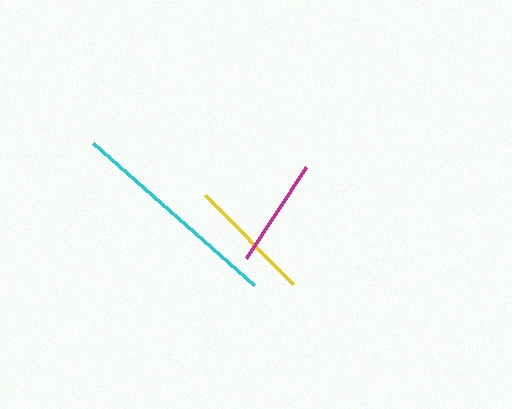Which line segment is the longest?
The cyan line is the longest at approximately 215 pixels.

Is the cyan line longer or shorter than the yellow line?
The cyan line is longer than the yellow line.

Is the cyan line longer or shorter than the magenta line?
The cyan line is longer than the magenta line.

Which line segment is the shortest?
The magenta line is the shortest at approximately 108 pixels.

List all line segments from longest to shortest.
From longest to shortest: cyan, yellow, magenta.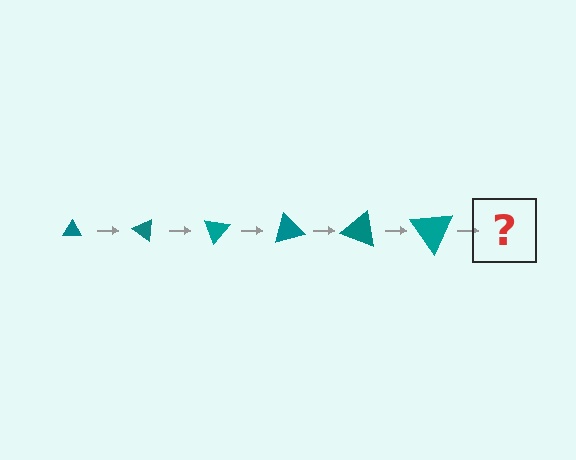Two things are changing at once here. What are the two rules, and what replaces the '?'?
The two rules are that the triangle grows larger each step and it rotates 35 degrees each step. The '?' should be a triangle, larger than the previous one and rotated 210 degrees from the start.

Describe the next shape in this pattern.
It should be a triangle, larger than the previous one and rotated 210 degrees from the start.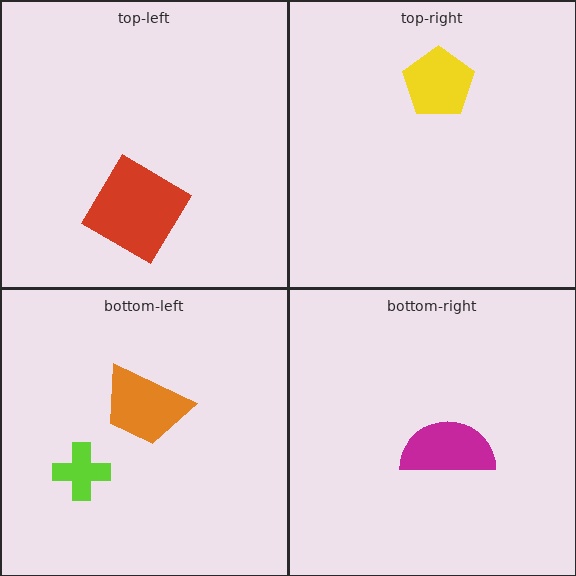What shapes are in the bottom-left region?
The lime cross, the orange trapezoid.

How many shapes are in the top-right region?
1.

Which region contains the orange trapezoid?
The bottom-left region.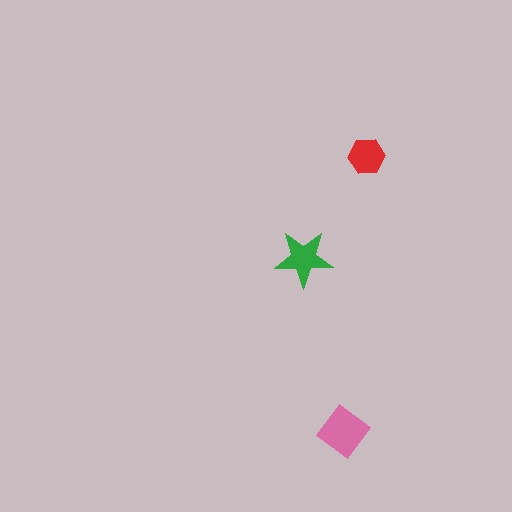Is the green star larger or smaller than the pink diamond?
Smaller.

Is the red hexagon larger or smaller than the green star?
Smaller.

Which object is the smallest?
The red hexagon.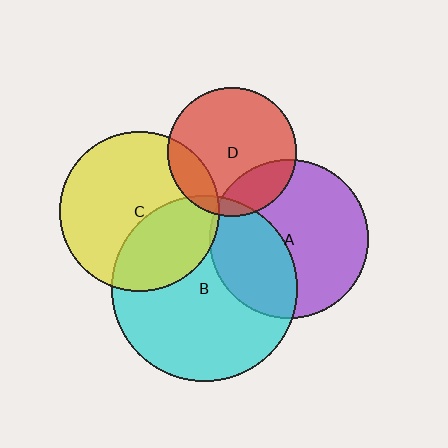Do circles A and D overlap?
Yes.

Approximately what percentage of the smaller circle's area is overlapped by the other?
Approximately 20%.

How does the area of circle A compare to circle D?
Approximately 1.5 times.